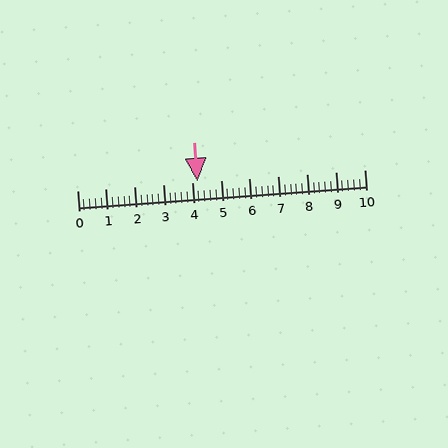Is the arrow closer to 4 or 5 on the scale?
The arrow is closer to 4.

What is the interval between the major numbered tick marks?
The major tick marks are spaced 1 units apart.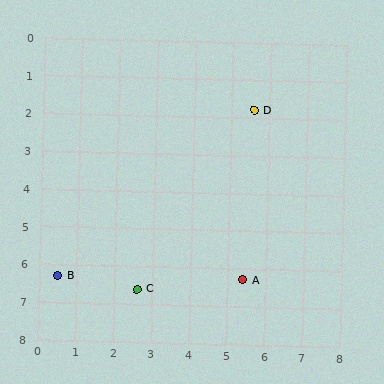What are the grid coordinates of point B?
Point B is at approximately (0.5, 6.3).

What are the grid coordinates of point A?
Point A is at approximately (5.4, 6.3).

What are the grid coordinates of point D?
Point D is at approximately (5.6, 1.8).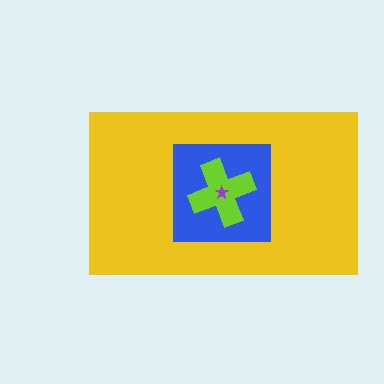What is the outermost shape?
The yellow rectangle.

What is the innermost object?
The purple star.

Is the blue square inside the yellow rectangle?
Yes.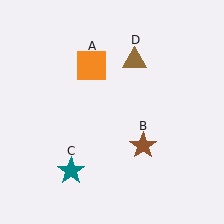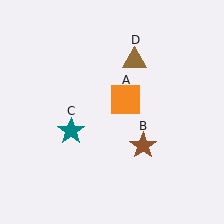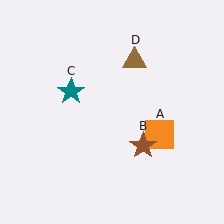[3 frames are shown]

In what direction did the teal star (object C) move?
The teal star (object C) moved up.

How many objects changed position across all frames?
2 objects changed position: orange square (object A), teal star (object C).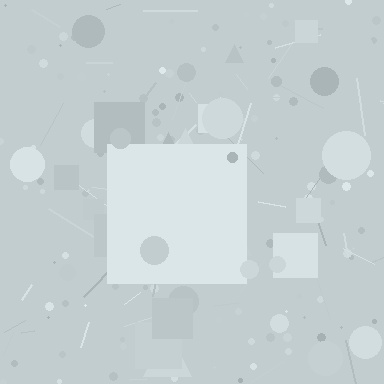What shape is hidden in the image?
A square is hidden in the image.